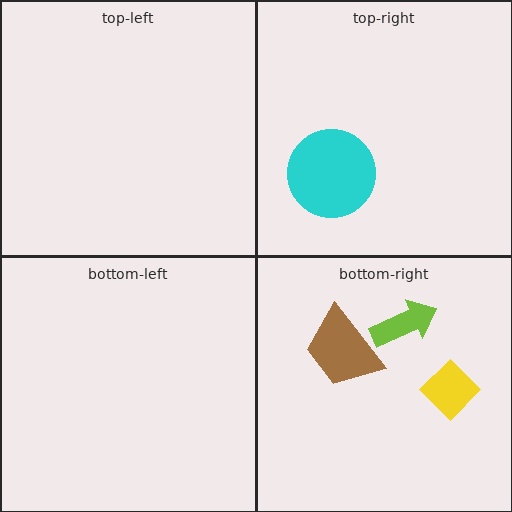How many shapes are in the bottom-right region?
3.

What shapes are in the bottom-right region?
The lime arrow, the yellow diamond, the brown trapezoid.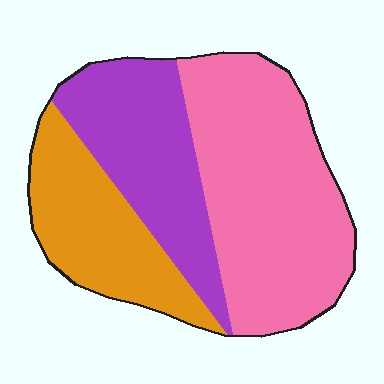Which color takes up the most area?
Pink, at roughly 45%.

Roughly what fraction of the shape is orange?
Orange takes up about one quarter (1/4) of the shape.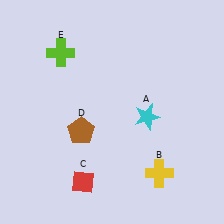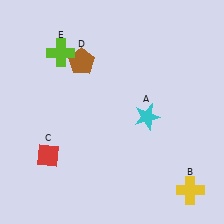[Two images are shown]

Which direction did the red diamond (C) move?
The red diamond (C) moved left.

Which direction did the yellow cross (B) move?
The yellow cross (B) moved right.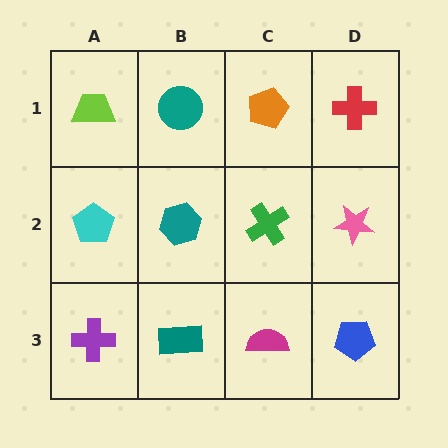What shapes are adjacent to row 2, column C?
An orange pentagon (row 1, column C), a magenta semicircle (row 3, column C), a teal hexagon (row 2, column B), a pink star (row 2, column D).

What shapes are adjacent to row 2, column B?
A teal circle (row 1, column B), a teal rectangle (row 3, column B), a cyan pentagon (row 2, column A), a green cross (row 2, column C).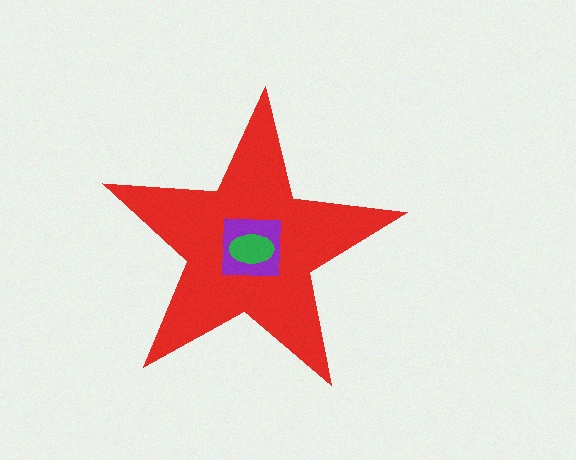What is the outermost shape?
The red star.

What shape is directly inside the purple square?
The green ellipse.